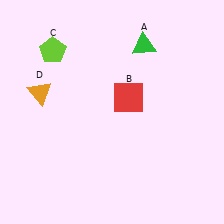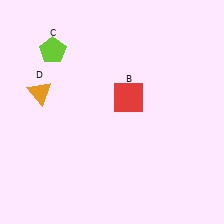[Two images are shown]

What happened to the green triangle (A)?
The green triangle (A) was removed in Image 2. It was in the top-right area of Image 1.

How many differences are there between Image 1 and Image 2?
There is 1 difference between the two images.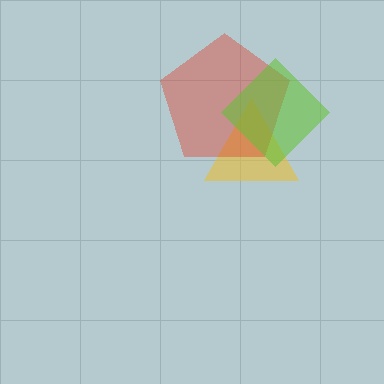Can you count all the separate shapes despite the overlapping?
Yes, there are 3 separate shapes.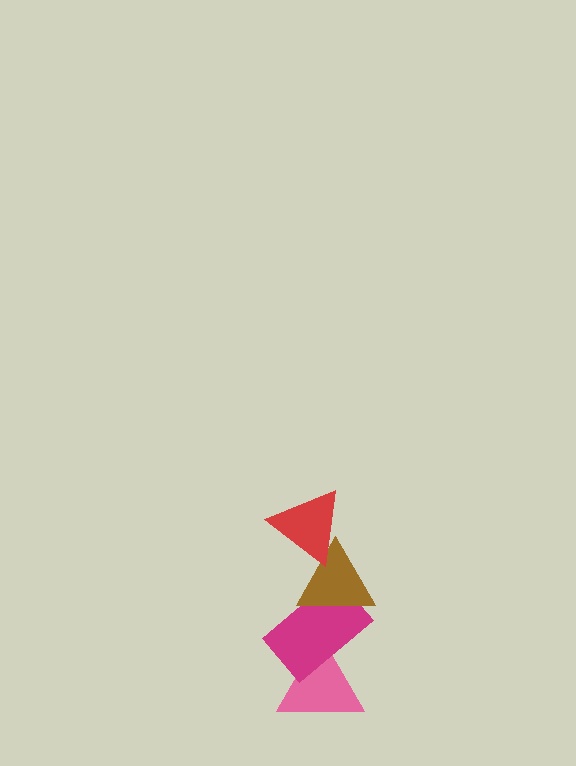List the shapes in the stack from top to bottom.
From top to bottom: the red triangle, the brown triangle, the magenta rectangle, the pink triangle.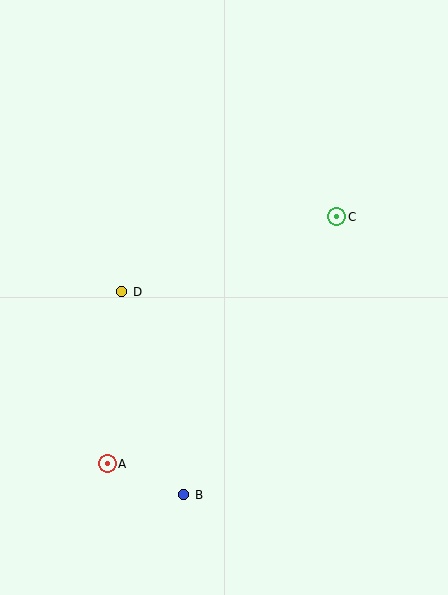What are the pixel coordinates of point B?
Point B is at (184, 495).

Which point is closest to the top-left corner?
Point D is closest to the top-left corner.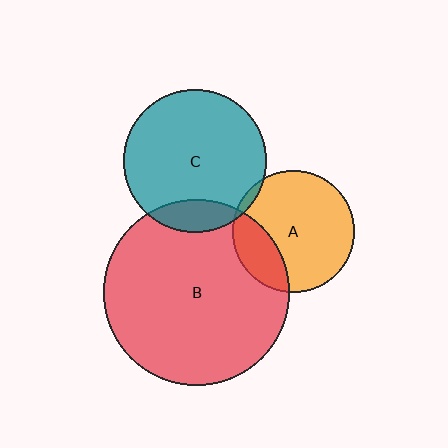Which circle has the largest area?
Circle B (red).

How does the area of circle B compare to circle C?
Approximately 1.7 times.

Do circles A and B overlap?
Yes.